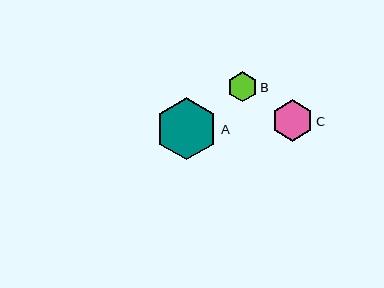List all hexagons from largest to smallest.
From largest to smallest: A, C, B.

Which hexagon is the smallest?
Hexagon B is the smallest with a size of approximately 30 pixels.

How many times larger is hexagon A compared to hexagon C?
Hexagon A is approximately 1.5 times the size of hexagon C.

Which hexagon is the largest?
Hexagon A is the largest with a size of approximately 62 pixels.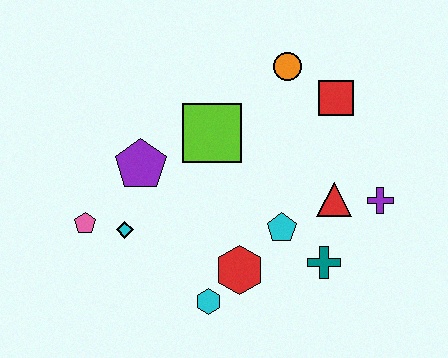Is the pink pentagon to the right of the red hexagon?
No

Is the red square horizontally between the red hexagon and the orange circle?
No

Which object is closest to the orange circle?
The red square is closest to the orange circle.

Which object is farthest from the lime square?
The purple cross is farthest from the lime square.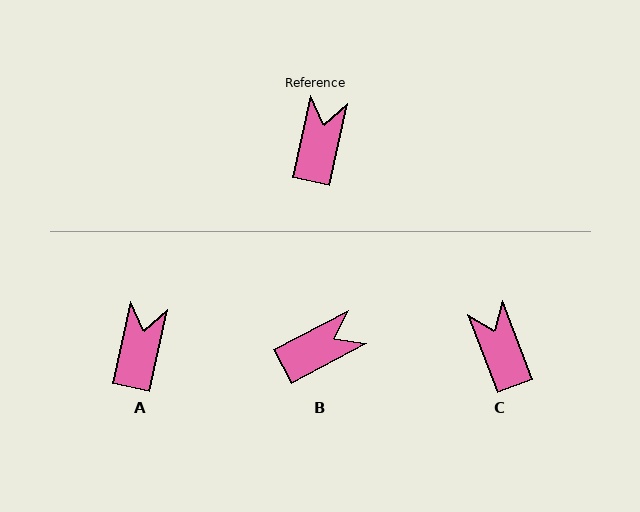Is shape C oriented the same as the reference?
No, it is off by about 33 degrees.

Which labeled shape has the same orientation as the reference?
A.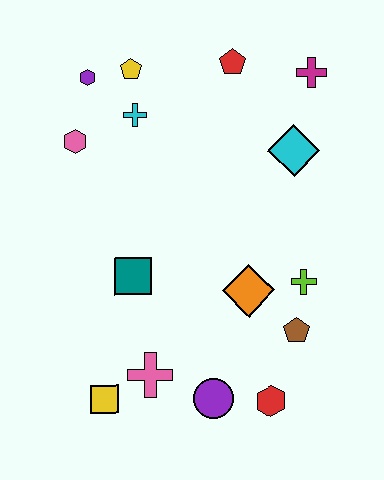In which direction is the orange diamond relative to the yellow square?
The orange diamond is to the right of the yellow square.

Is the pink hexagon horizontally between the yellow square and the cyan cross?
No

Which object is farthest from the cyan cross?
The red hexagon is farthest from the cyan cross.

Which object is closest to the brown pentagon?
The lime cross is closest to the brown pentagon.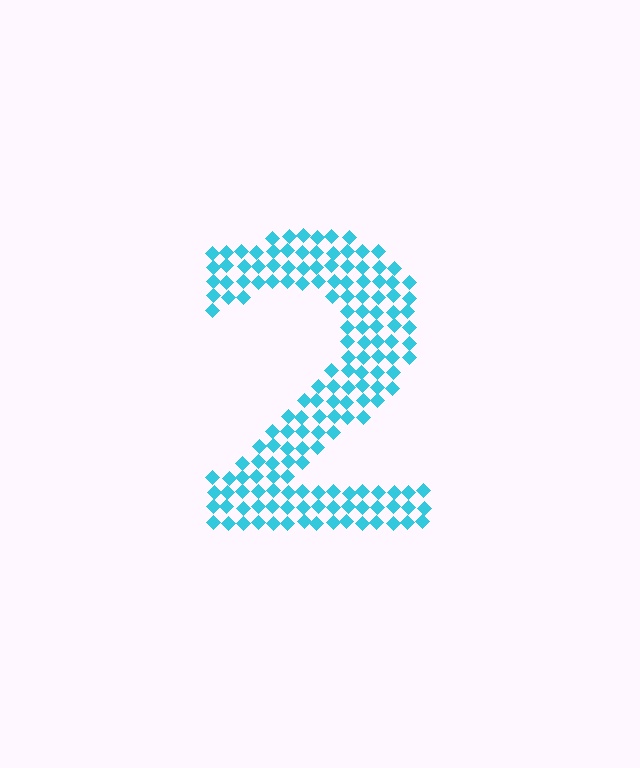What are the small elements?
The small elements are diamonds.